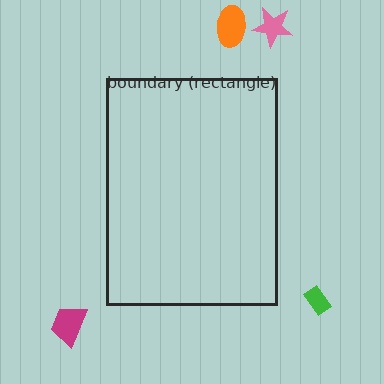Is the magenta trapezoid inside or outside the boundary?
Outside.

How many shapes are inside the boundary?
0 inside, 4 outside.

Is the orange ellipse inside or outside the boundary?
Outside.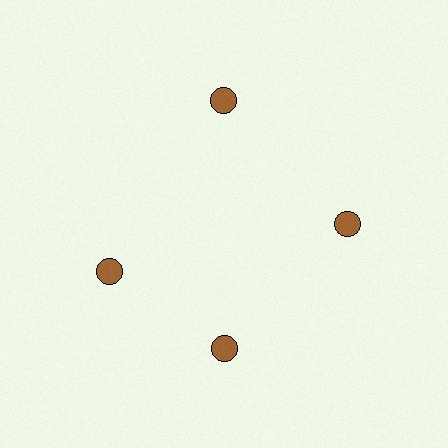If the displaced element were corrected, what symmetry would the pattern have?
It would have 4-fold rotational symmetry — the pattern would map onto itself every 90 degrees.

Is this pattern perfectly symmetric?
No. The 4 brown circles are arranged in a ring, but one element near the 9 o'clock position is rotated out of alignment along the ring, breaking the 4-fold rotational symmetry.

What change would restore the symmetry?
The symmetry would be restored by rotating it back into even spacing with its neighbors so that all 4 circles sit at equal angles and equal distance from the center.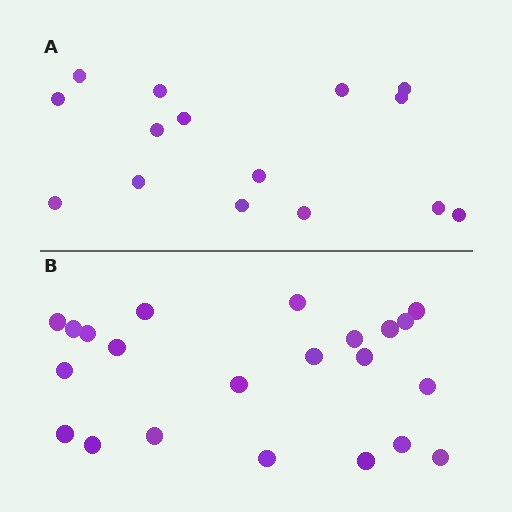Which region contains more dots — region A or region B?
Region B (the bottom region) has more dots.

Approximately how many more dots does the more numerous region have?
Region B has roughly 8 or so more dots than region A.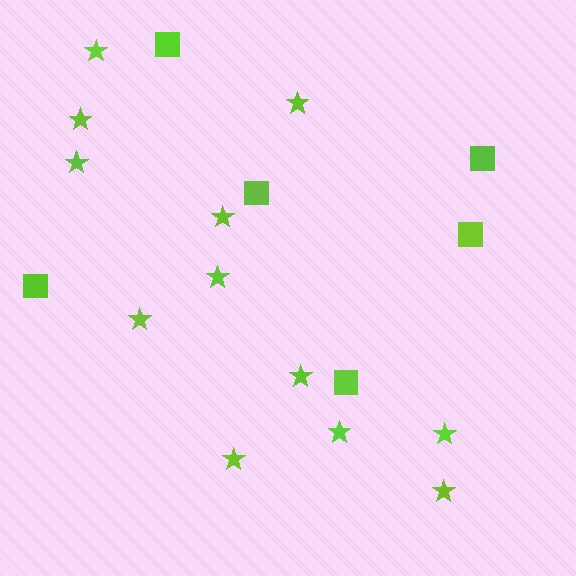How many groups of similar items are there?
There are 2 groups: one group of squares (6) and one group of stars (12).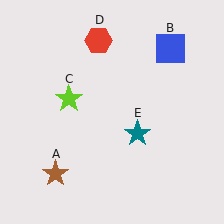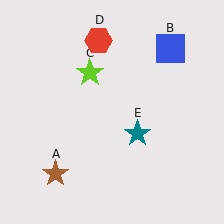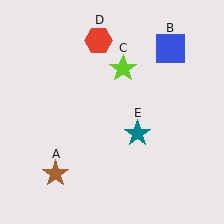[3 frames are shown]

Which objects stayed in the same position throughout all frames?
Brown star (object A) and blue square (object B) and red hexagon (object D) and teal star (object E) remained stationary.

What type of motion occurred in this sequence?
The lime star (object C) rotated clockwise around the center of the scene.